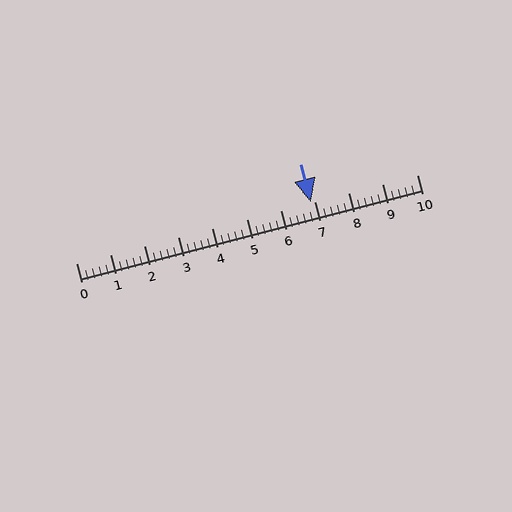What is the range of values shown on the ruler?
The ruler shows values from 0 to 10.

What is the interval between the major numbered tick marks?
The major tick marks are spaced 1 units apart.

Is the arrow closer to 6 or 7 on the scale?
The arrow is closer to 7.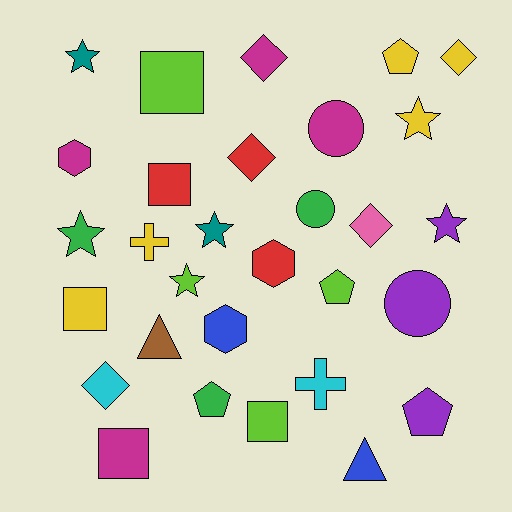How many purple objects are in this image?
There are 3 purple objects.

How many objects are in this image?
There are 30 objects.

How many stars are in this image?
There are 6 stars.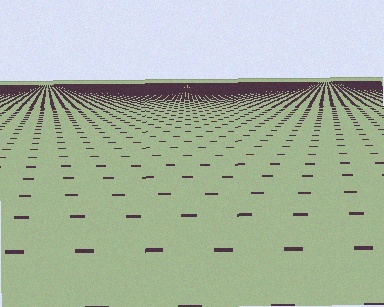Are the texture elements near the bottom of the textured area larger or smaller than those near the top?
Larger. Near the bottom, elements are closer to the viewer and appear at a bigger on-screen size.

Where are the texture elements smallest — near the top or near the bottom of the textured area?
Near the top.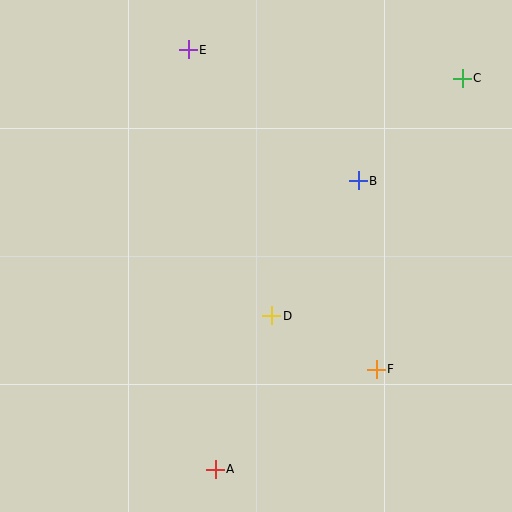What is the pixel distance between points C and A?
The distance between C and A is 462 pixels.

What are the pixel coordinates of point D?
Point D is at (272, 316).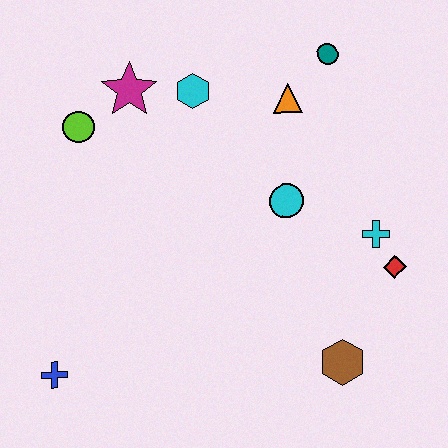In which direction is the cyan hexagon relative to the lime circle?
The cyan hexagon is to the right of the lime circle.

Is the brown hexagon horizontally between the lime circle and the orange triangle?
No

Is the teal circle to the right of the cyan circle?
Yes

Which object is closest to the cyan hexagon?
The magenta star is closest to the cyan hexagon.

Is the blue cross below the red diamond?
Yes